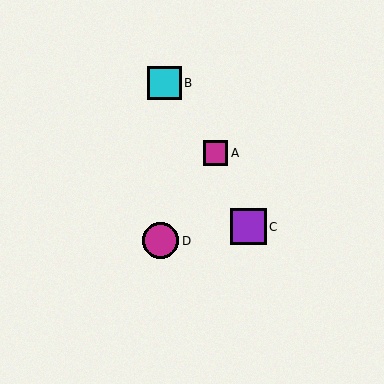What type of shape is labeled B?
Shape B is a cyan square.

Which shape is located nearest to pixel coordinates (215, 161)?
The magenta square (labeled A) at (215, 153) is nearest to that location.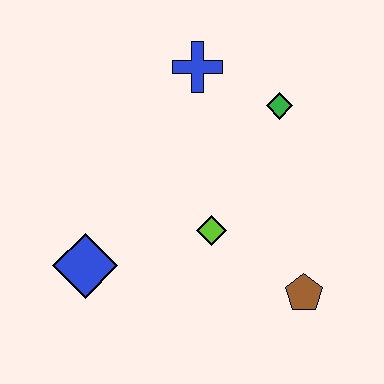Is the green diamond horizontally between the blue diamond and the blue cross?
No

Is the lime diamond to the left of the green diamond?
Yes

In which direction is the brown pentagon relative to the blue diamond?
The brown pentagon is to the right of the blue diamond.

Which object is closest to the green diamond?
The blue cross is closest to the green diamond.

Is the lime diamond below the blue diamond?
No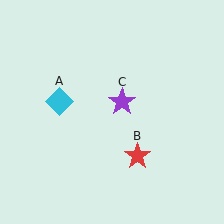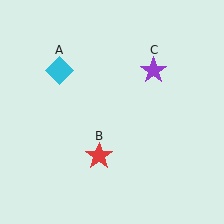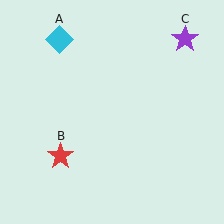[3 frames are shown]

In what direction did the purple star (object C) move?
The purple star (object C) moved up and to the right.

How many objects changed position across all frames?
3 objects changed position: cyan diamond (object A), red star (object B), purple star (object C).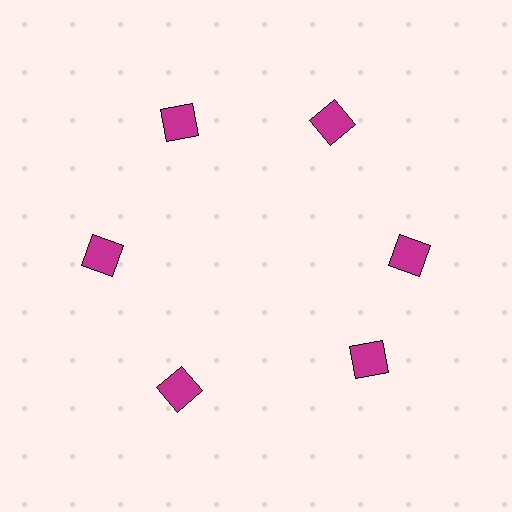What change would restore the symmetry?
The symmetry would be restored by rotating it back into even spacing with its neighbors so that all 6 squares sit at equal angles and equal distance from the center.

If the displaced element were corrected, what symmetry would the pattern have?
It would have 6-fold rotational symmetry — the pattern would map onto itself every 60 degrees.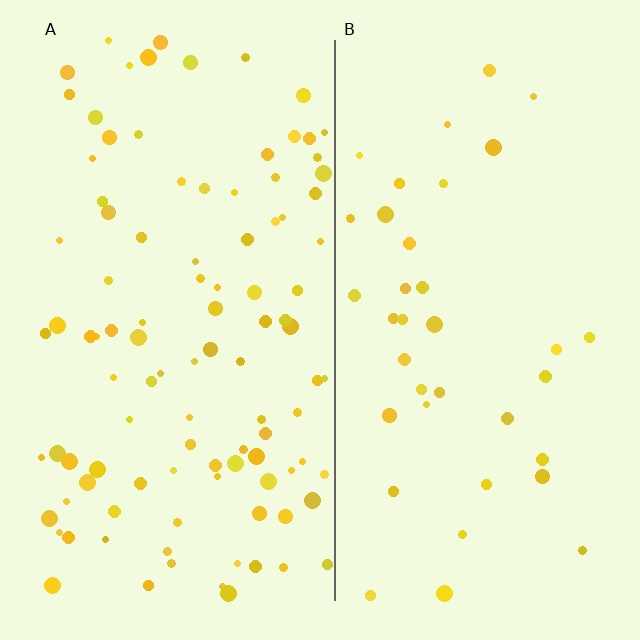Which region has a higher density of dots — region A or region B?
A (the left).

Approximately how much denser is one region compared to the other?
Approximately 2.7× — region A over region B.